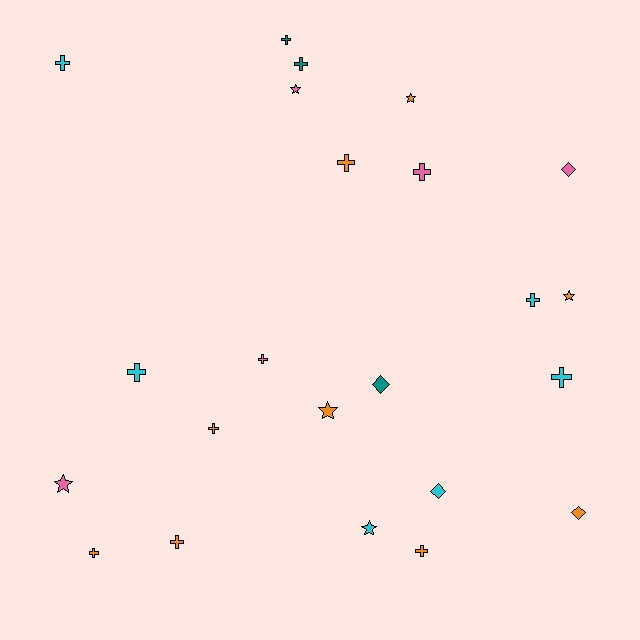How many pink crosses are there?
There are 2 pink crosses.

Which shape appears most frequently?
Cross, with 13 objects.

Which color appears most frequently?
Orange, with 9 objects.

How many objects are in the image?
There are 23 objects.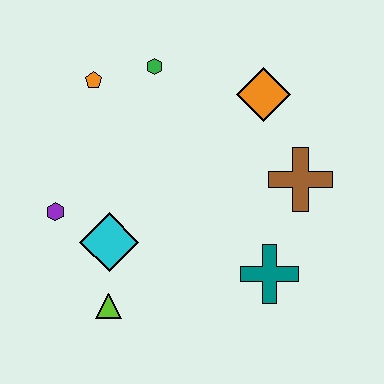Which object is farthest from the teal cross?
The orange pentagon is farthest from the teal cross.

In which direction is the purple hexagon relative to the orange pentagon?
The purple hexagon is below the orange pentagon.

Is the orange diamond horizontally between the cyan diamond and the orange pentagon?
No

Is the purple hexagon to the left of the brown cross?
Yes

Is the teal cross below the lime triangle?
No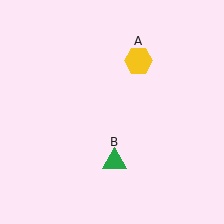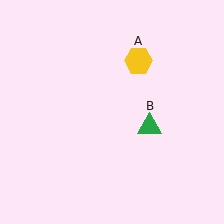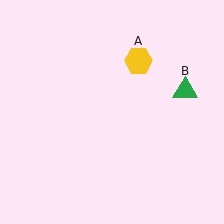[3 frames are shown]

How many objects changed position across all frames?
1 object changed position: green triangle (object B).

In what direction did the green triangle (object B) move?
The green triangle (object B) moved up and to the right.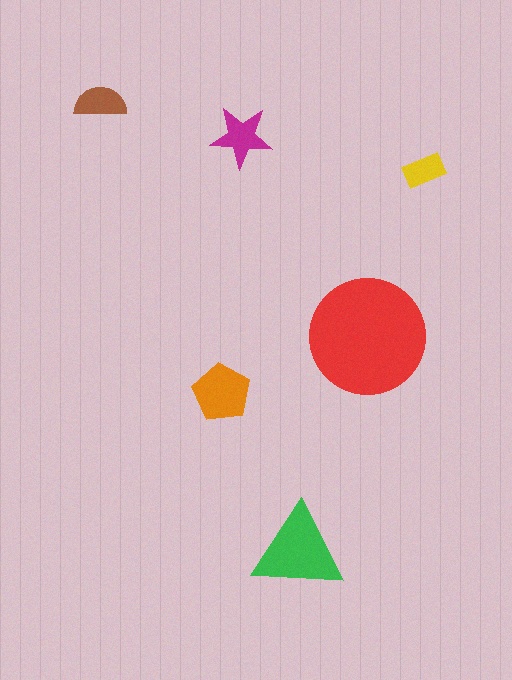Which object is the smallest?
The yellow rectangle.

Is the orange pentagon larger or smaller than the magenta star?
Larger.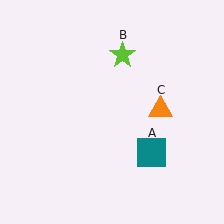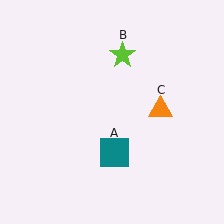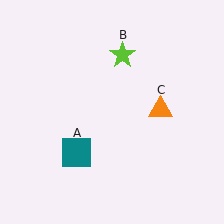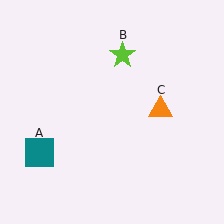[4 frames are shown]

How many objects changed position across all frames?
1 object changed position: teal square (object A).